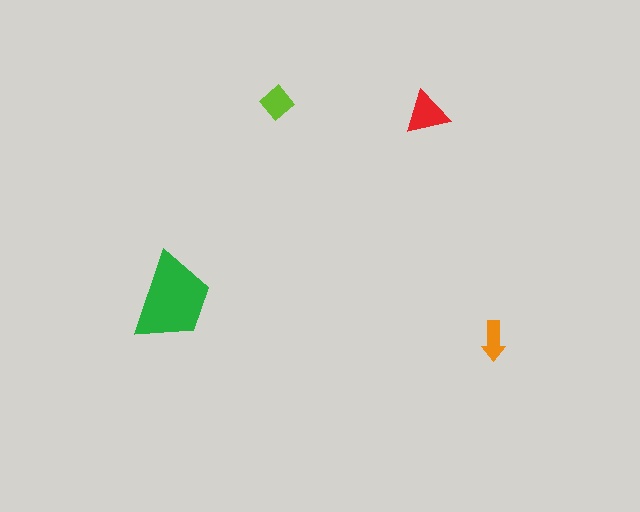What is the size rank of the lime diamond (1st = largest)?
3rd.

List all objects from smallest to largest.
The orange arrow, the lime diamond, the red triangle, the green trapezoid.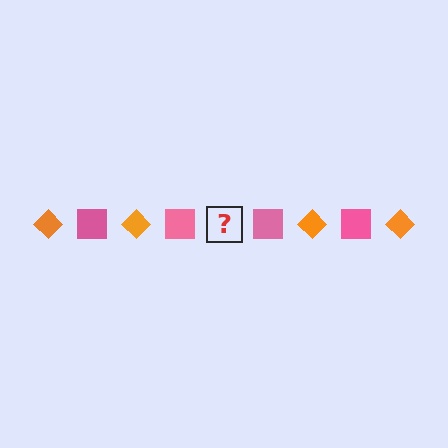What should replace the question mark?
The question mark should be replaced with an orange diamond.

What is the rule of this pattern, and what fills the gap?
The rule is that the pattern alternates between orange diamond and pink square. The gap should be filled with an orange diamond.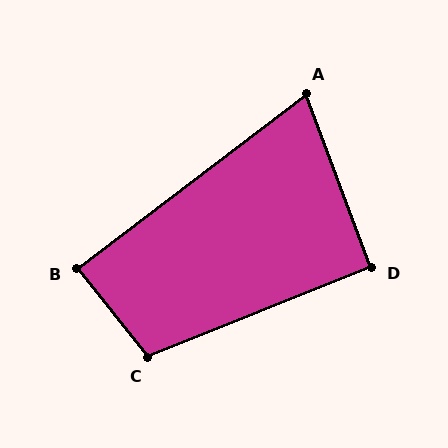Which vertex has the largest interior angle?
C, at approximately 107 degrees.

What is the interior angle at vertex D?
Approximately 91 degrees (approximately right).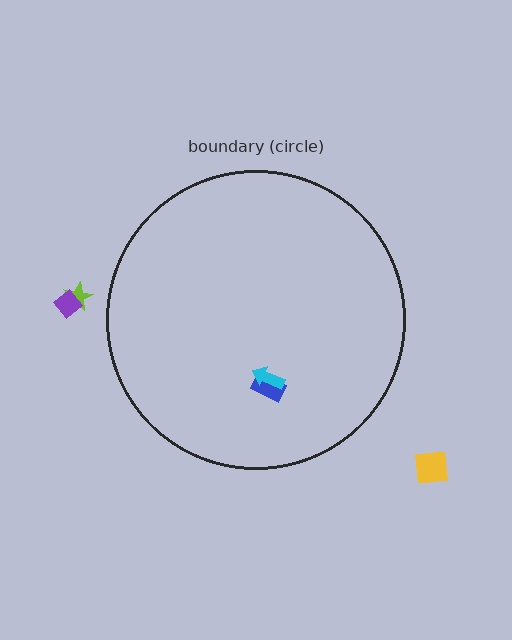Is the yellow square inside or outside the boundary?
Outside.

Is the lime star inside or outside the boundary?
Outside.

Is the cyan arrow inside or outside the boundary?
Inside.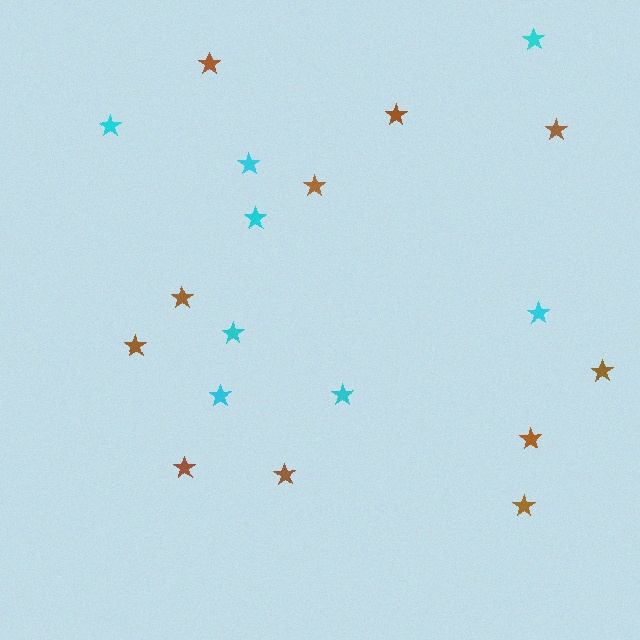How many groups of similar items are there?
There are 2 groups: one group of cyan stars (8) and one group of brown stars (11).